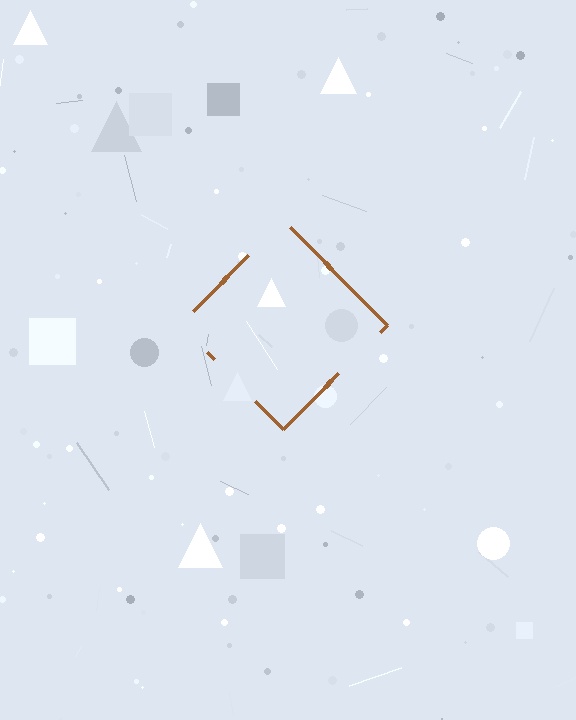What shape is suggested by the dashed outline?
The dashed outline suggests a diamond.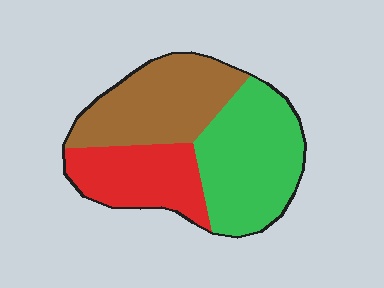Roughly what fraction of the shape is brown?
Brown covers 34% of the shape.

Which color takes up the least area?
Red, at roughly 25%.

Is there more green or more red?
Green.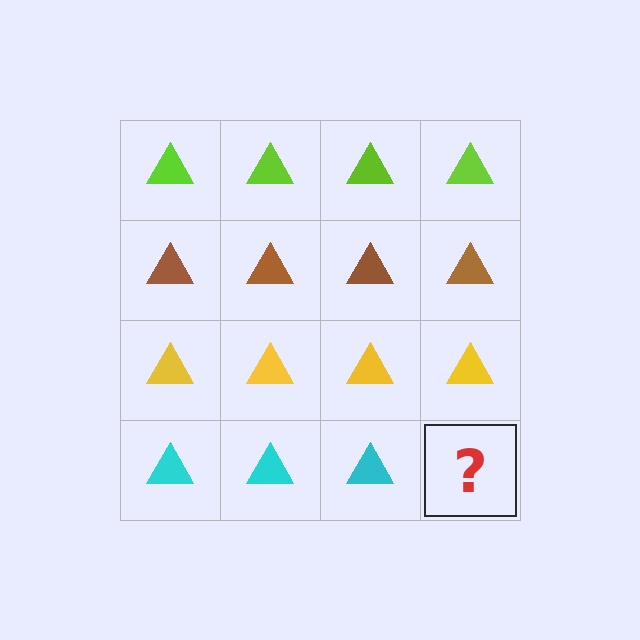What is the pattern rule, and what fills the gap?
The rule is that each row has a consistent color. The gap should be filled with a cyan triangle.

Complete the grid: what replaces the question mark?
The question mark should be replaced with a cyan triangle.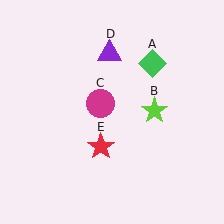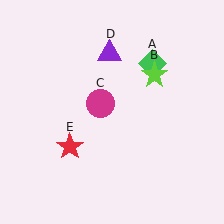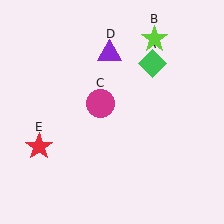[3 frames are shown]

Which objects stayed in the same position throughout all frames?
Green diamond (object A) and magenta circle (object C) and purple triangle (object D) remained stationary.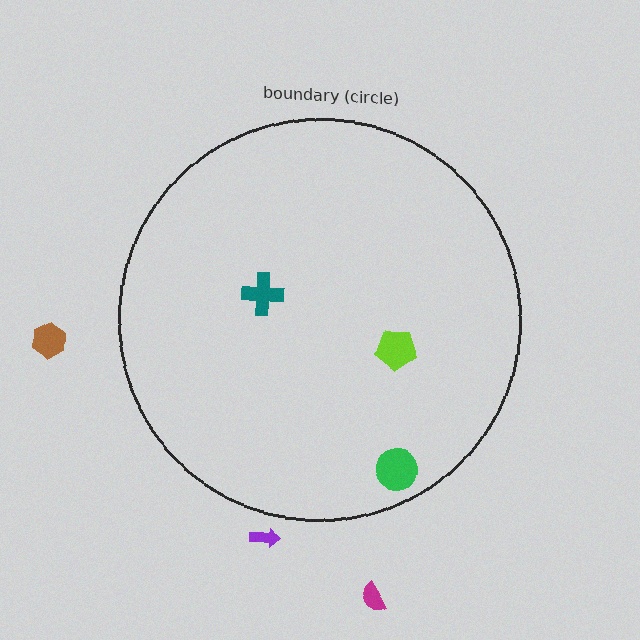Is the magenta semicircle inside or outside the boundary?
Outside.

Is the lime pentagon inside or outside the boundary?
Inside.